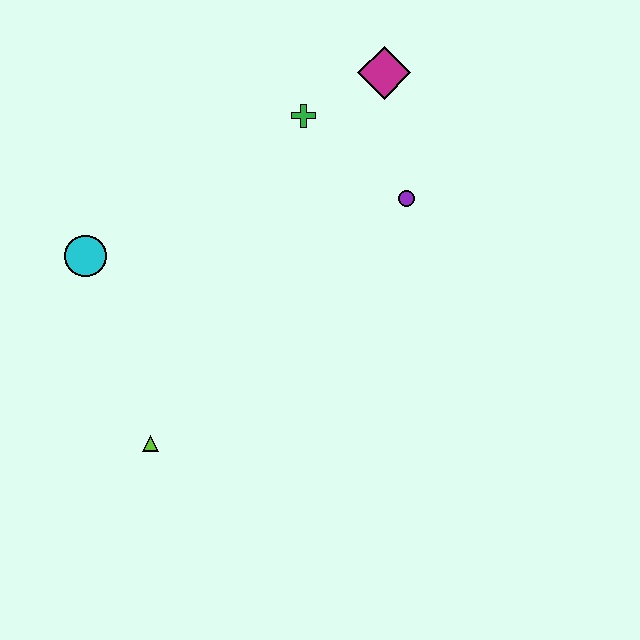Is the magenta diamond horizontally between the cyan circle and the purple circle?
Yes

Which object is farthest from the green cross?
The lime triangle is farthest from the green cross.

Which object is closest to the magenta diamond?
The green cross is closest to the magenta diamond.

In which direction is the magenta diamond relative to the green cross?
The magenta diamond is to the right of the green cross.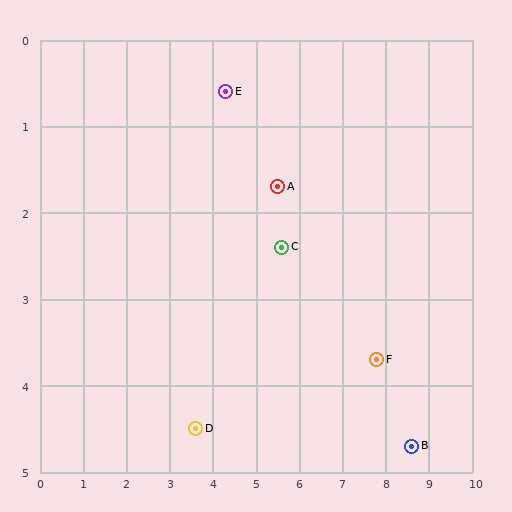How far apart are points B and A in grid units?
Points B and A are about 4.3 grid units apart.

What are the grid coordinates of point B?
Point B is at approximately (8.6, 4.7).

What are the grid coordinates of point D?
Point D is at approximately (3.6, 4.5).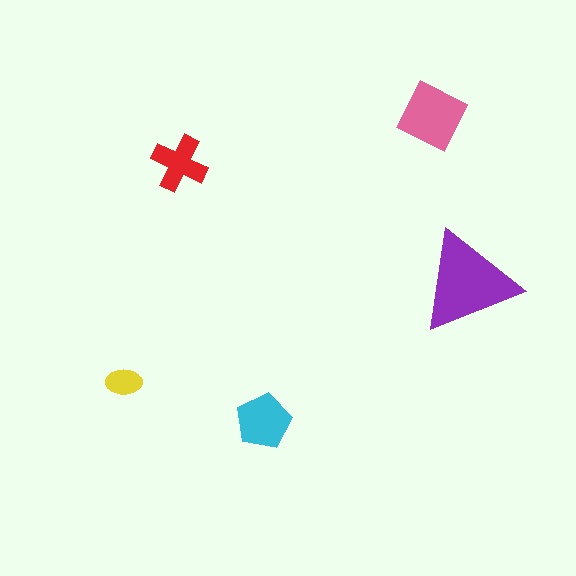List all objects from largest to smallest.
The purple triangle, the pink diamond, the cyan pentagon, the red cross, the yellow ellipse.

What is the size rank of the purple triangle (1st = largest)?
1st.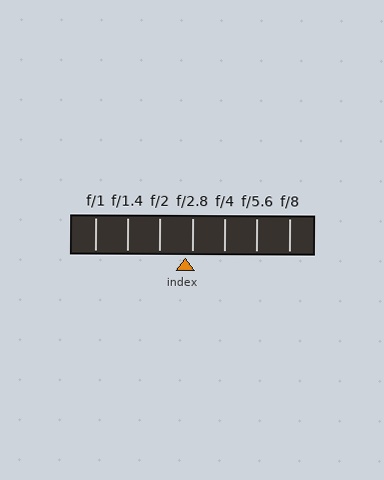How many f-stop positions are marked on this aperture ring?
There are 7 f-stop positions marked.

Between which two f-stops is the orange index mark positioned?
The index mark is between f/2 and f/2.8.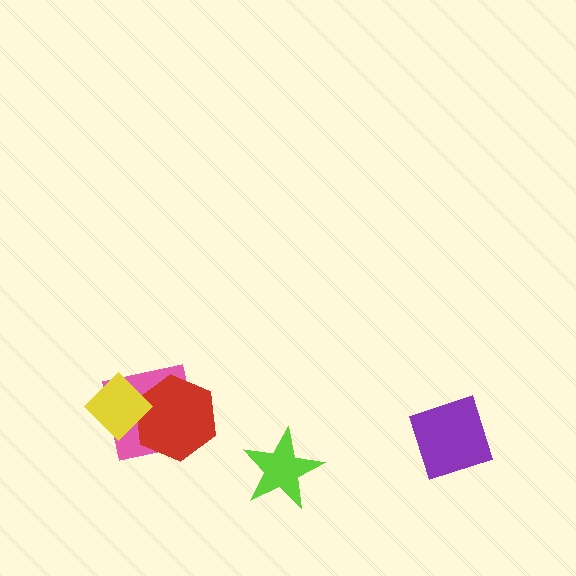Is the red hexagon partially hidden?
Yes, it is partially covered by another shape.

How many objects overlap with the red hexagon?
2 objects overlap with the red hexagon.